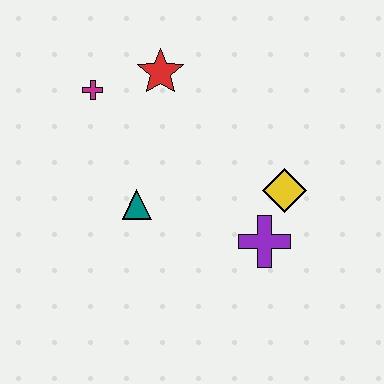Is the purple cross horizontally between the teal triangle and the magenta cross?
No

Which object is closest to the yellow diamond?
The purple cross is closest to the yellow diamond.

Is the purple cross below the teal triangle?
Yes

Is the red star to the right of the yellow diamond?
No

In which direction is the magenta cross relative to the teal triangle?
The magenta cross is above the teal triangle.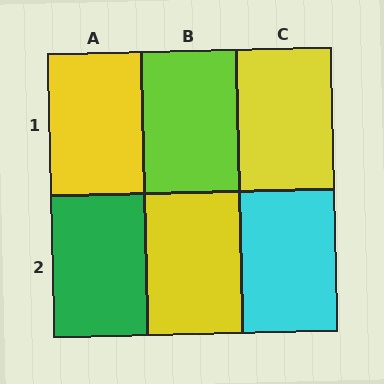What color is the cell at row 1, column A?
Yellow.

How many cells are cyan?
1 cell is cyan.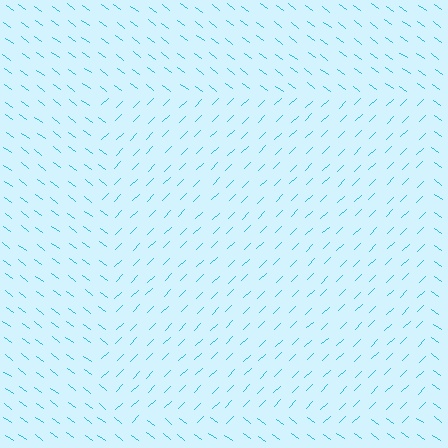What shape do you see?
I see a rectangle.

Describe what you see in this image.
The image is filled with small cyan line segments. A rectangle region in the image has lines oriented differently from the surrounding lines, creating a visible texture boundary.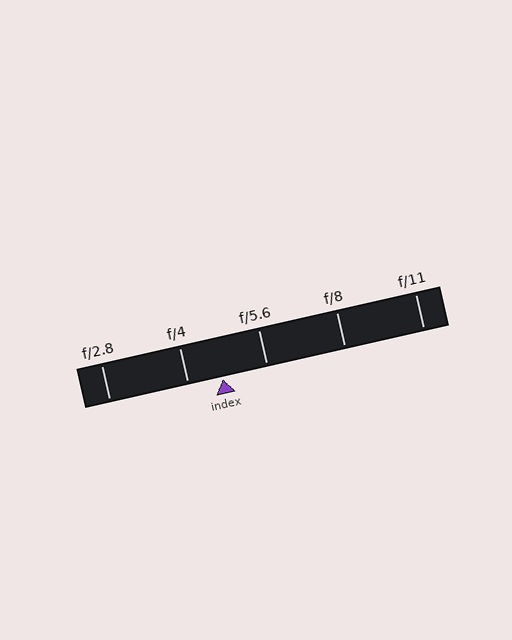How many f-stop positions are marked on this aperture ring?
There are 5 f-stop positions marked.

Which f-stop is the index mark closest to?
The index mark is closest to f/4.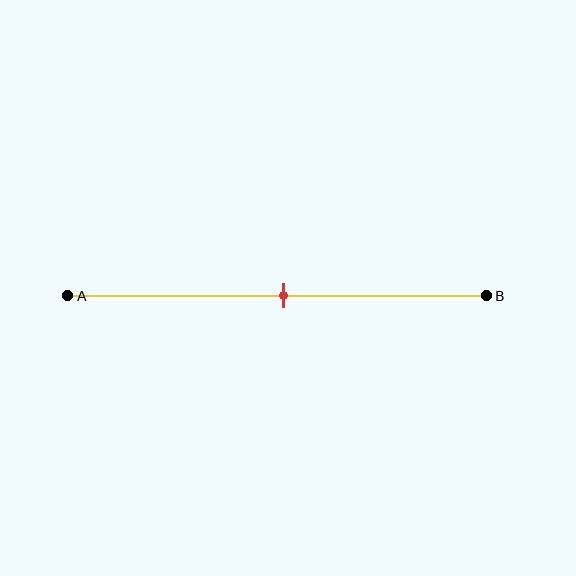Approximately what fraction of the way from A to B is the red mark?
The red mark is approximately 50% of the way from A to B.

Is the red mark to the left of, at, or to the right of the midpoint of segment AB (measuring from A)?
The red mark is approximately at the midpoint of segment AB.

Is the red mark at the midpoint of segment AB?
Yes, the mark is approximately at the midpoint.